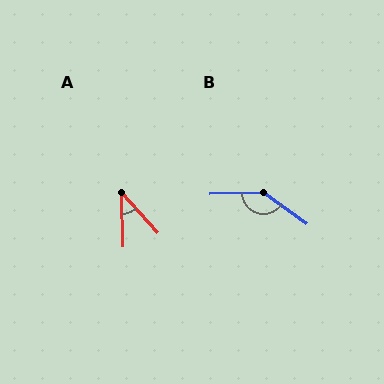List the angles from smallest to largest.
A (40°), B (143°).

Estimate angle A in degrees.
Approximately 40 degrees.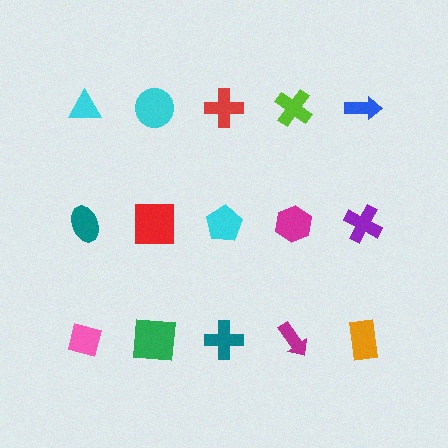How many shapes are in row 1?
5 shapes.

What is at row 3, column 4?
A magenta arrow.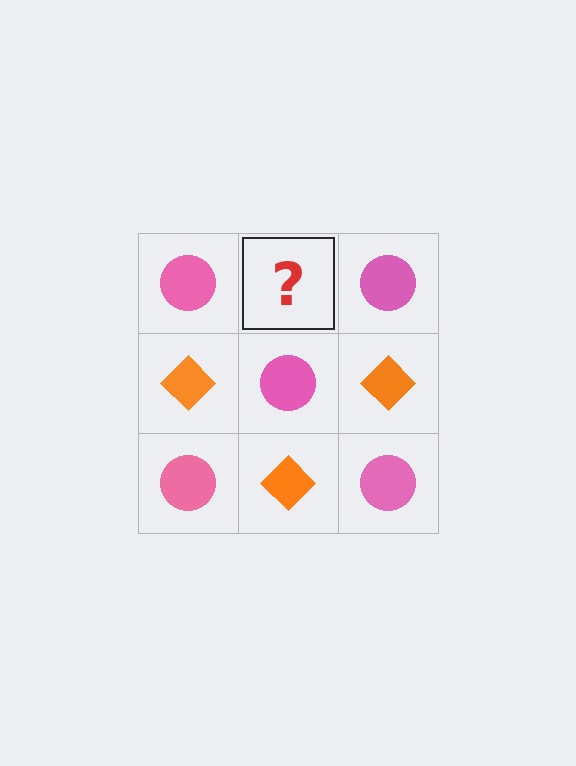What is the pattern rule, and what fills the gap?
The rule is that it alternates pink circle and orange diamond in a checkerboard pattern. The gap should be filled with an orange diamond.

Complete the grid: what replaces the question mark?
The question mark should be replaced with an orange diamond.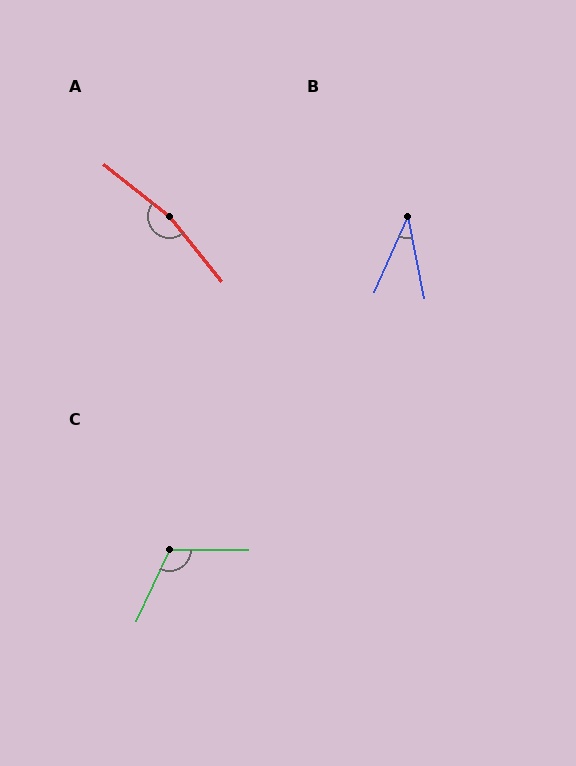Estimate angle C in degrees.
Approximately 115 degrees.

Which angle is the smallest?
B, at approximately 35 degrees.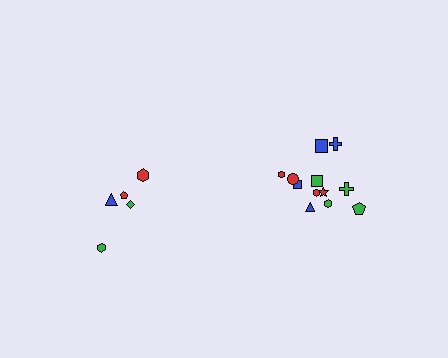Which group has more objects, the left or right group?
The right group.